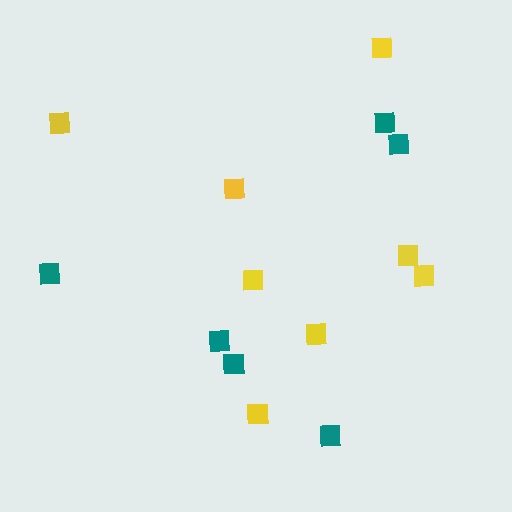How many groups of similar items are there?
There are 2 groups: one group of yellow squares (8) and one group of teal squares (6).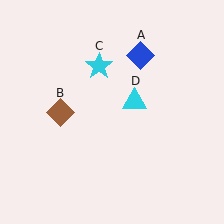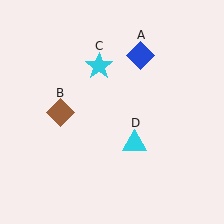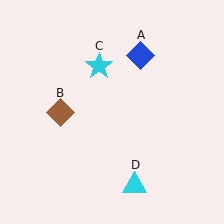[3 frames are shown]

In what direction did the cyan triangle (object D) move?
The cyan triangle (object D) moved down.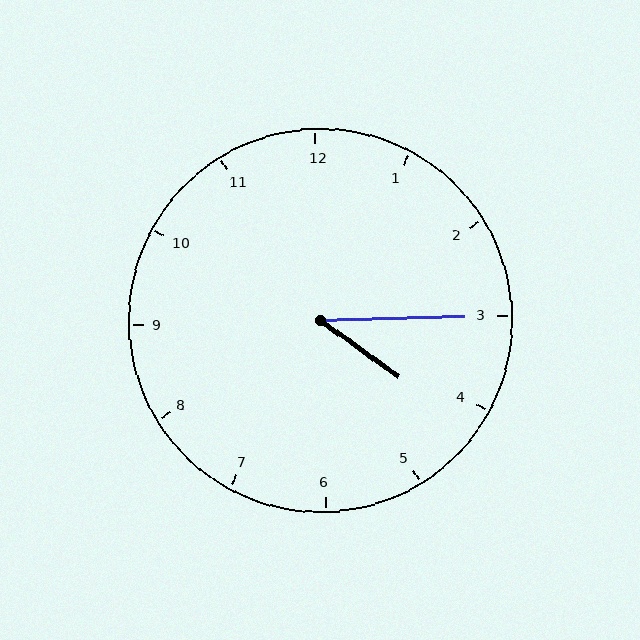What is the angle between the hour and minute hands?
Approximately 38 degrees.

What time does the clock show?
4:15.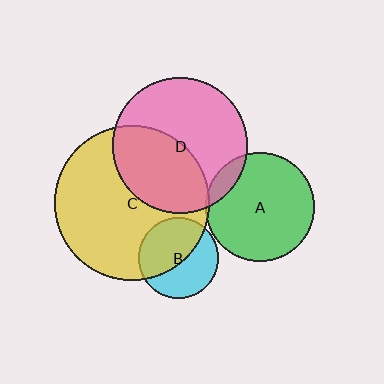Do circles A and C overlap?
Yes.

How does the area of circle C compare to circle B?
Approximately 3.8 times.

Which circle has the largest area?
Circle C (yellow).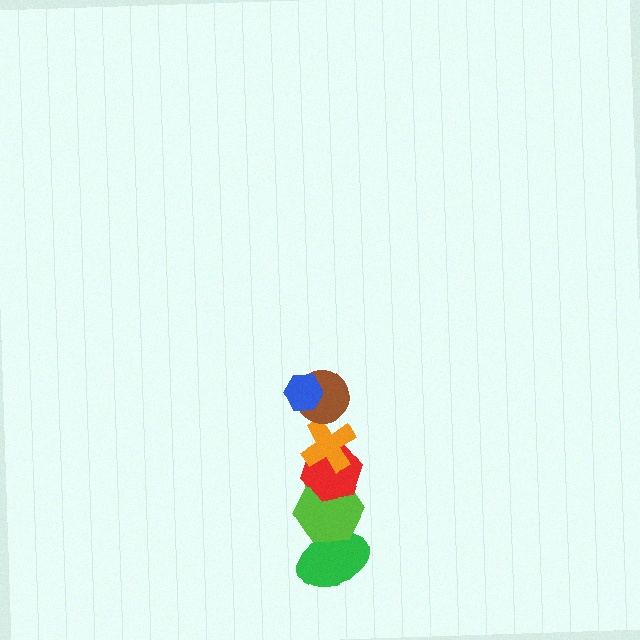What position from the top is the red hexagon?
The red hexagon is 4th from the top.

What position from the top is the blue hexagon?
The blue hexagon is 1st from the top.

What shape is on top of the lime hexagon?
The red hexagon is on top of the lime hexagon.